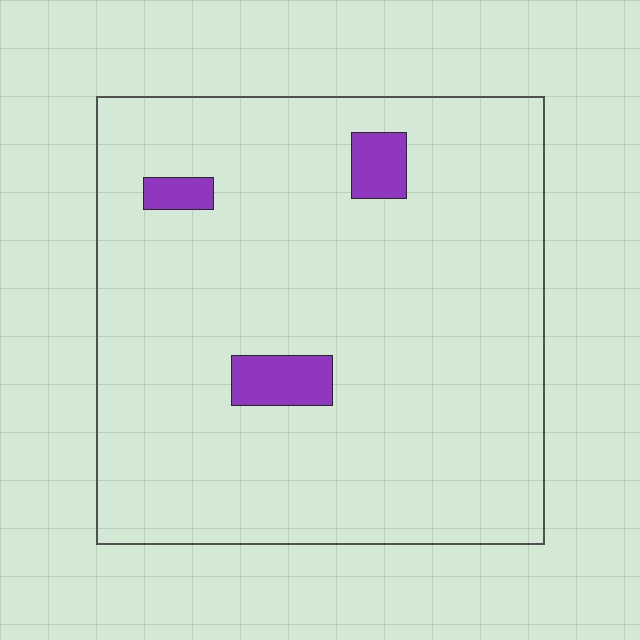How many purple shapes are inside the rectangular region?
3.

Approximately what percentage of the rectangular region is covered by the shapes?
Approximately 5%.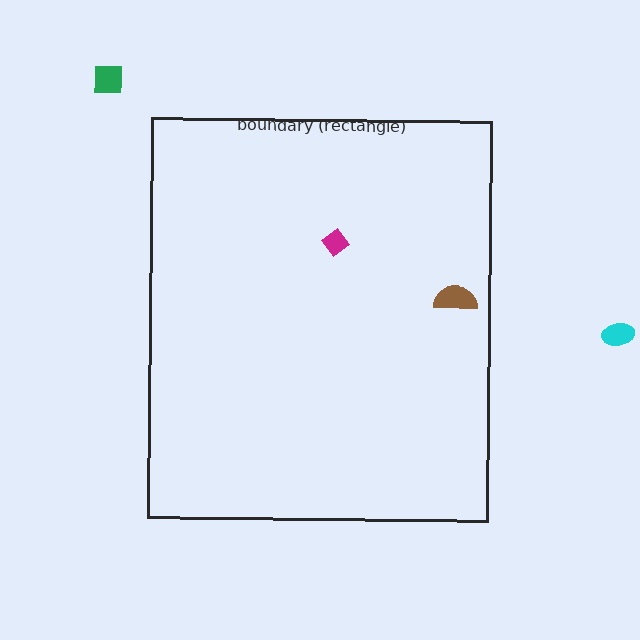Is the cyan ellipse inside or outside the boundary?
Outside.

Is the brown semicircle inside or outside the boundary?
Inside.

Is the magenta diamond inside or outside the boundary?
Inside.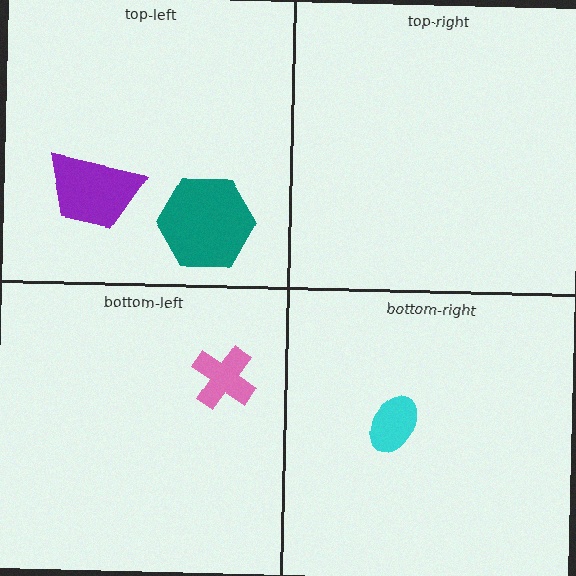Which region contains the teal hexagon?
The top-left region.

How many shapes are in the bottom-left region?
1.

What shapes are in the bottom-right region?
The cyan ellipse.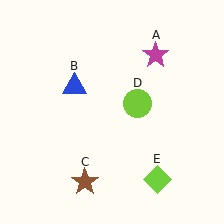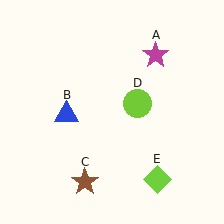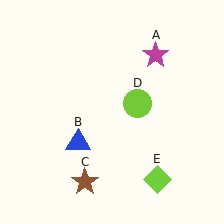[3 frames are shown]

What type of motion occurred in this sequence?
The blue triangle (object B) rotated counterclockwise around the center of the scene.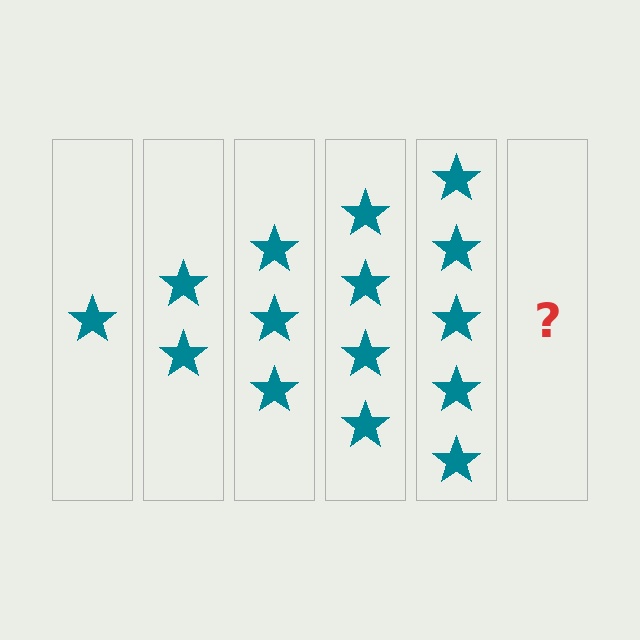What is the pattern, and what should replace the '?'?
The pattern is that each step adds one more star. The '?' should be 6 stars.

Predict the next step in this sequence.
The next step is 6 stars.